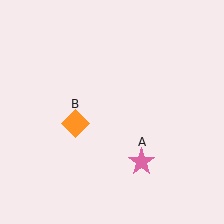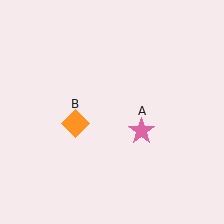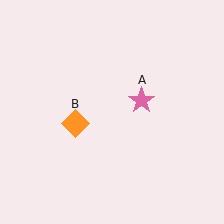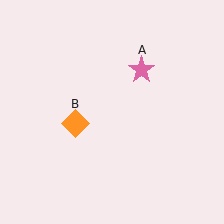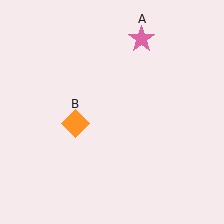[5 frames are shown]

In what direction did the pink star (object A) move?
The pink star (object A) moved up.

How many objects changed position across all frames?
1 object changed position: pink star (object A).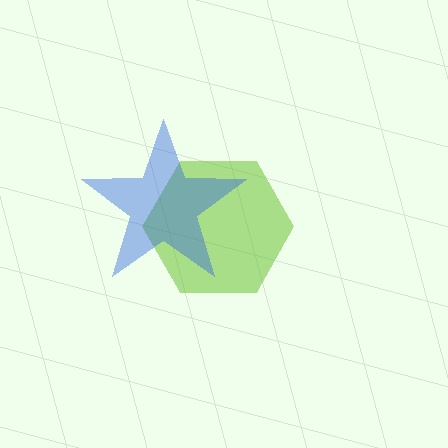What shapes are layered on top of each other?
The layered shapes are: a lime hexagon, a blue star.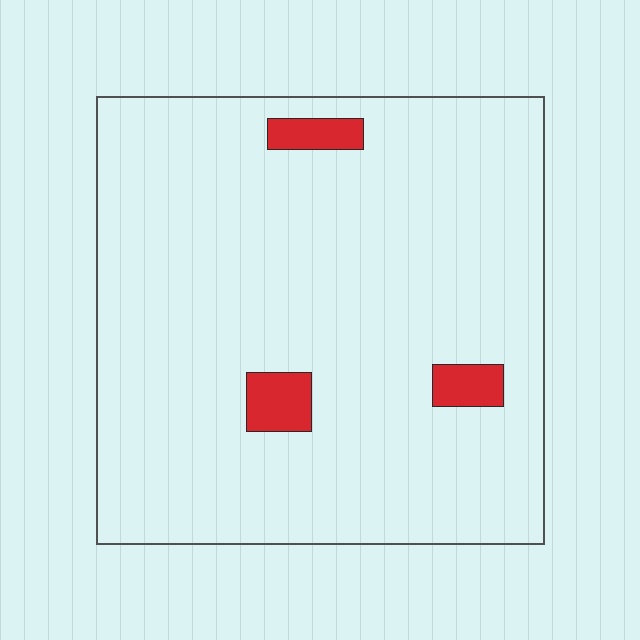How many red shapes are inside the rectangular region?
3.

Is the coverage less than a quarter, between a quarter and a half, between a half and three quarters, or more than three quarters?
Less than a quarter.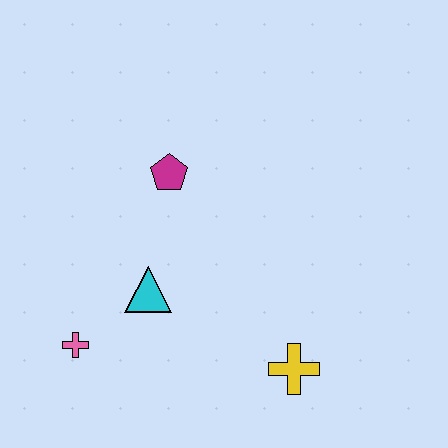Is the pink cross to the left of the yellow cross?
Yes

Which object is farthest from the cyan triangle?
The yellow cross is farthest from the cyan triangle.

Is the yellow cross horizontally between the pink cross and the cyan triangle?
No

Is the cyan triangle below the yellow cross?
No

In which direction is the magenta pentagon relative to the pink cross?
The magenta pentagon is above the pink cross.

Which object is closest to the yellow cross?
The cyan triangle is closest to the yellow cross.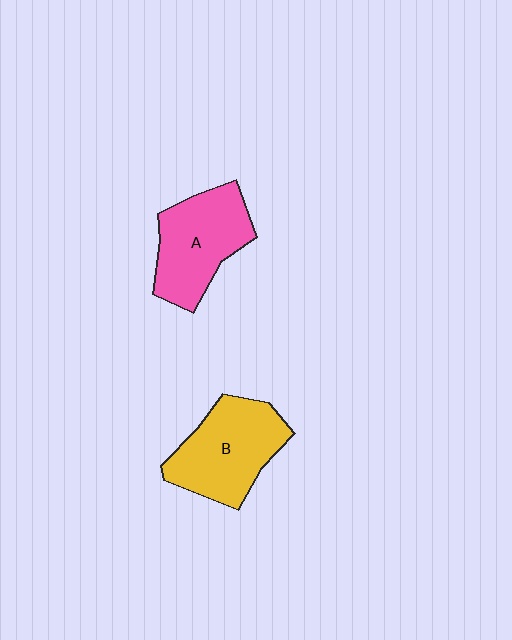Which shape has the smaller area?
Shape A (pink).